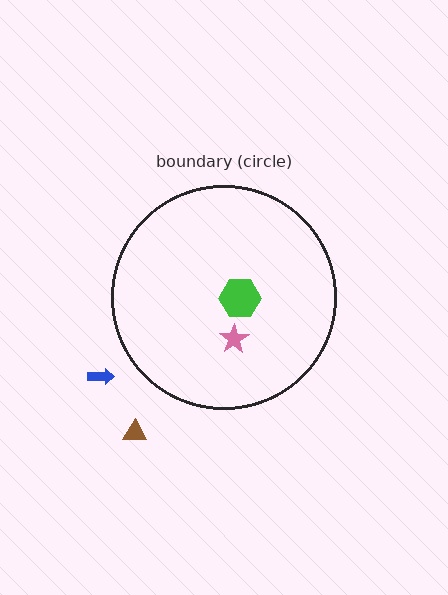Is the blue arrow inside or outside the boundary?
Outside.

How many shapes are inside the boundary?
2 inside, 2 outside.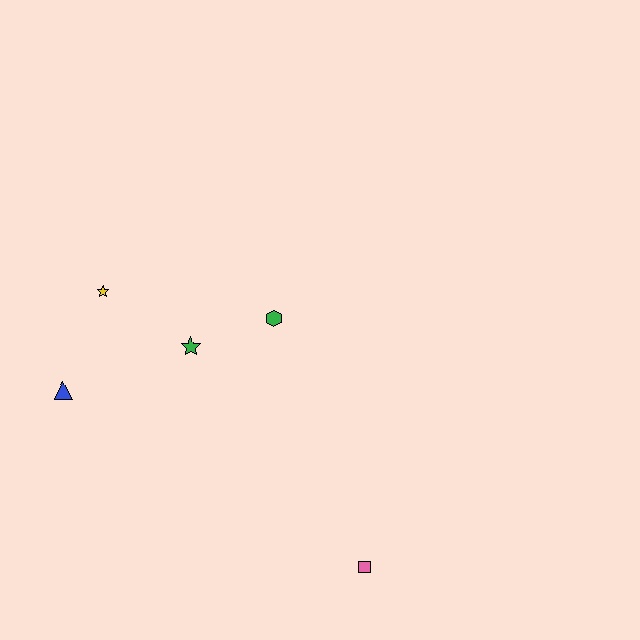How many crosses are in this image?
There are no crosses.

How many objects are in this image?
There are 5 objects.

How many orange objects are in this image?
There are no orange objects.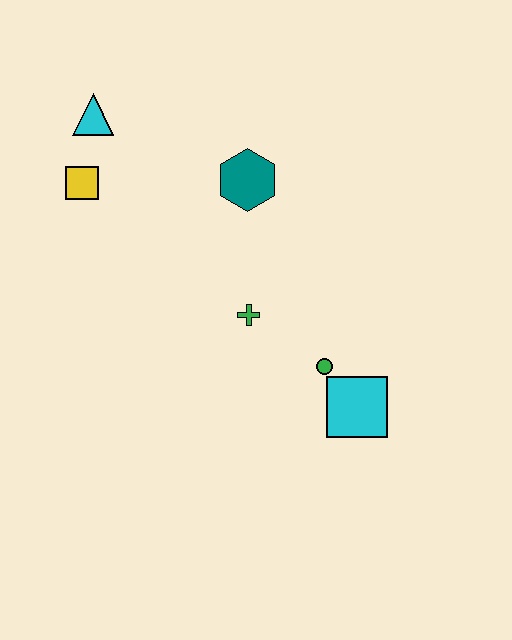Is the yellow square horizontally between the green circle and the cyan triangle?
No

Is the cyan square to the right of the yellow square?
Yes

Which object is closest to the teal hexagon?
The green cross is closest to the teal hexagon.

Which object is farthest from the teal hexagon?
The cyan square is farthest from the teal hexagon.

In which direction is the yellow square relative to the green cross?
The yellow square is to the left of the green cross.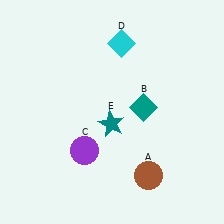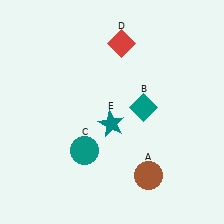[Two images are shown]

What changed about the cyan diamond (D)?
In Image 1, D is cyan. In Image 2, it changed to red.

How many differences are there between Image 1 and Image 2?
There are 2 differences between the two images.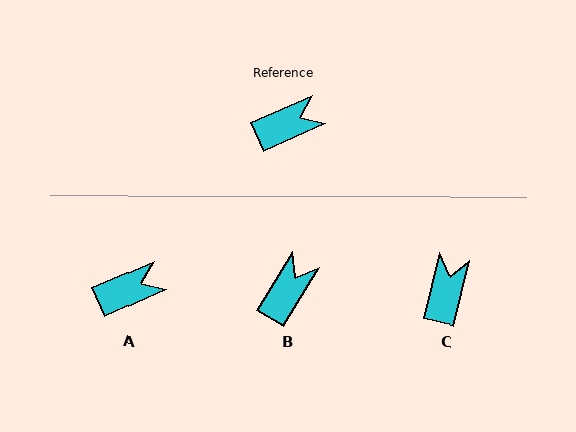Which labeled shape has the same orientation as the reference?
A.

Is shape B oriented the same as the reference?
No, it is off by about 34 degrees.